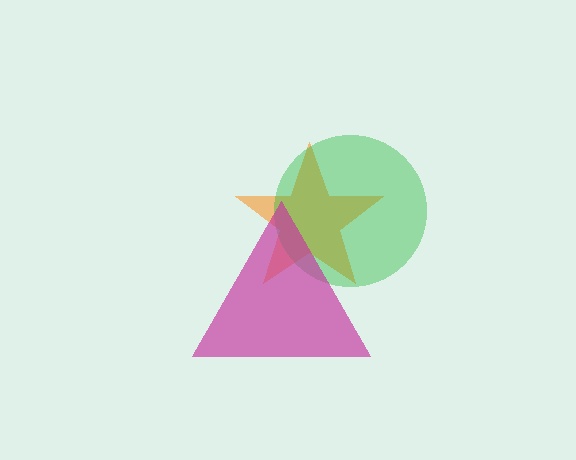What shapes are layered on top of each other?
The layered shapes are: an orange star, a green circle, a magenta triangle.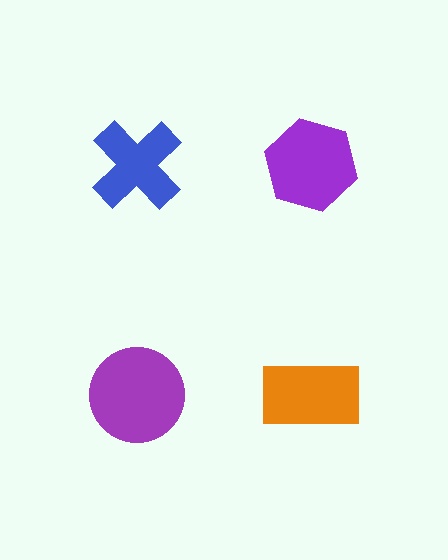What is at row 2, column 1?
A purple circle.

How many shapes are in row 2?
2 shapes.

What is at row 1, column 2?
A purple hexagon.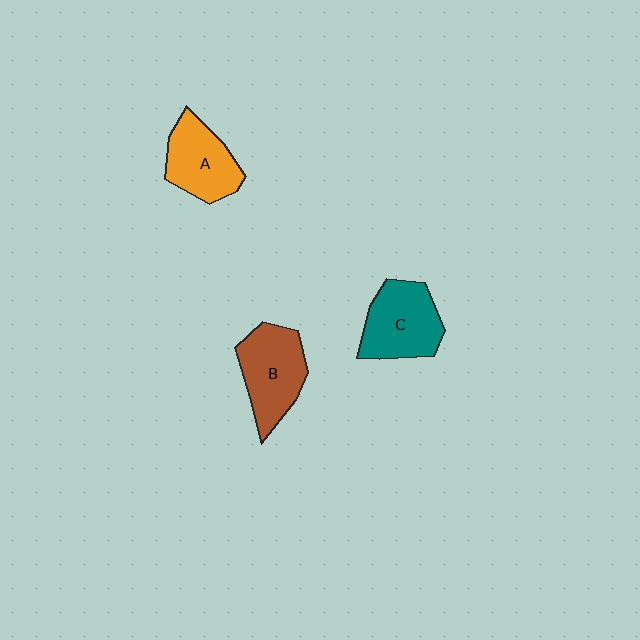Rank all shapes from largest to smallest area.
From largest to smallest: B (brown), C (teal), A (orange).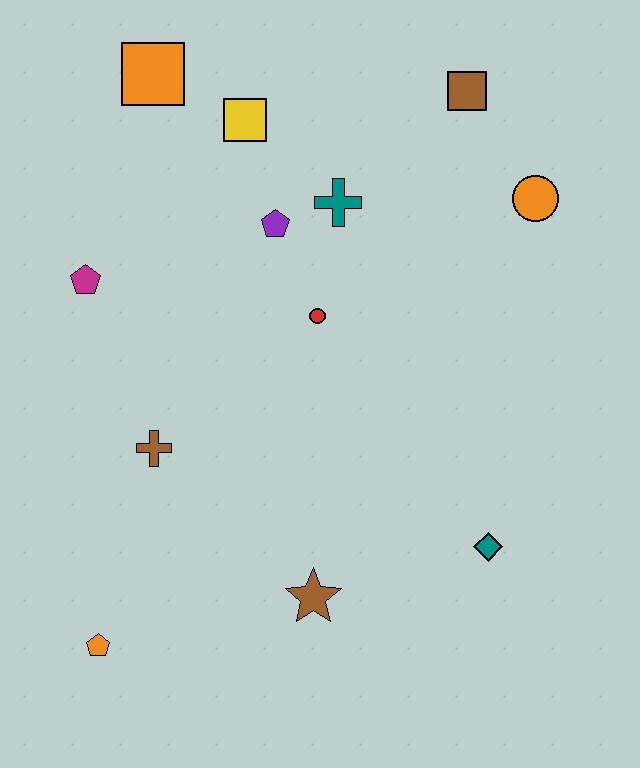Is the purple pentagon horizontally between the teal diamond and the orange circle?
No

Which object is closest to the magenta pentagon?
The brown cross is closest to the magenta pentagon.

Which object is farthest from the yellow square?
The orange pentagon is farthest from the yellow square.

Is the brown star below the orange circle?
Yes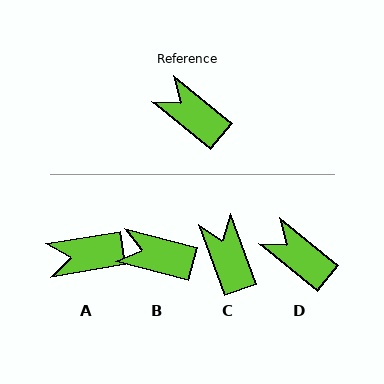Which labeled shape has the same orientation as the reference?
D.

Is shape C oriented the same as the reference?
No, it is off by about 32 degrees.